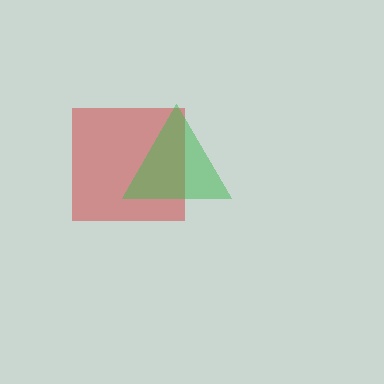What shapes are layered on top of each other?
The layered shapes are: a red square, a green triangle.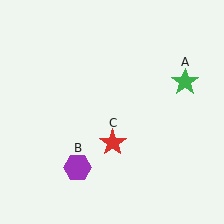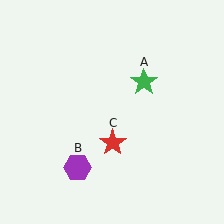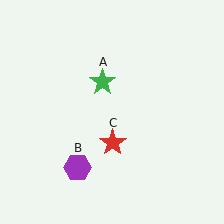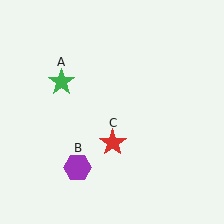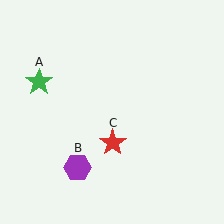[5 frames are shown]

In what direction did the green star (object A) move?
The green star (object A) moved left.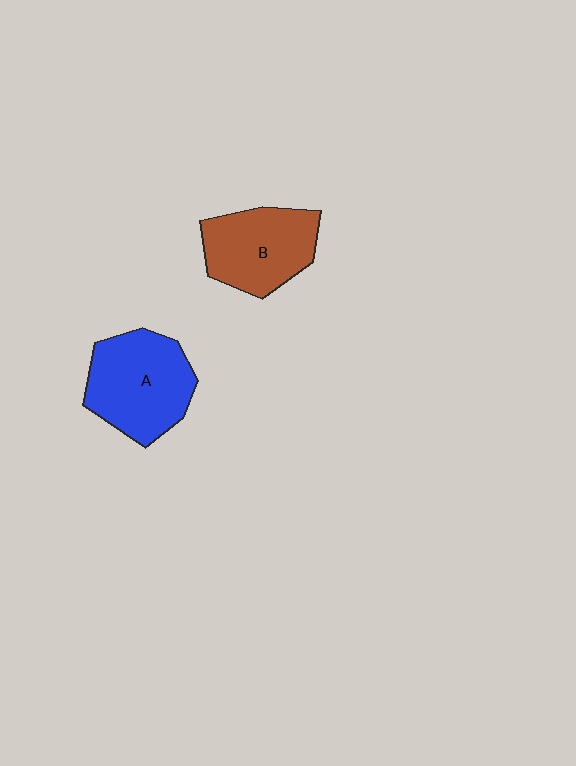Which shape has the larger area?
Shape A (blue).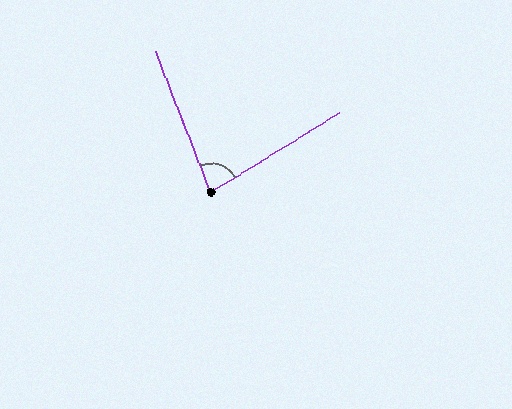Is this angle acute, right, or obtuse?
It is acute.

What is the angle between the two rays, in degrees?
Approximately 79 degrees.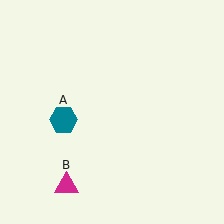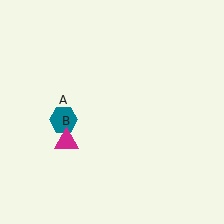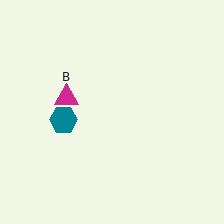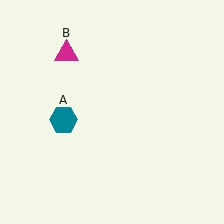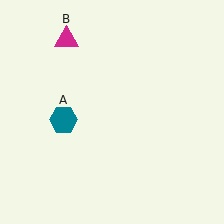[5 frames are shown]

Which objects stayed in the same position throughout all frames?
Teal hexagon (object A) remained stationary.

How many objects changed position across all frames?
1 object changed position: magenta triangle (object B).